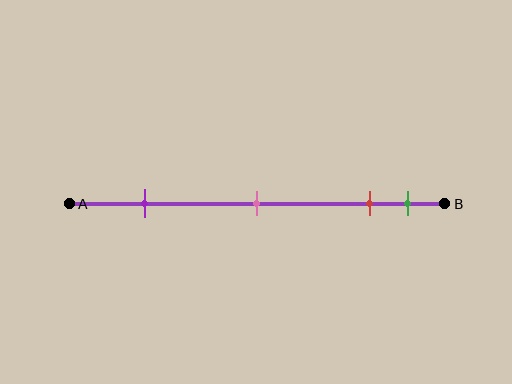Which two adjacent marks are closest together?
The red and green marks are the closest adjacent pair.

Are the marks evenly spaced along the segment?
No, the marks are not evenly spaced.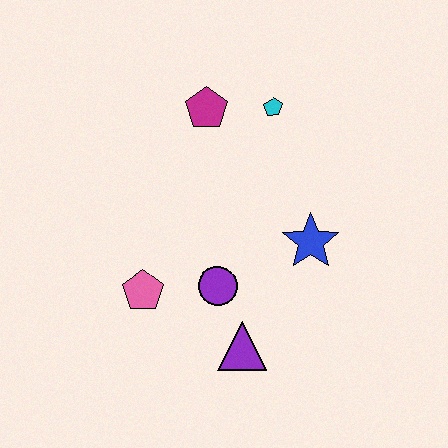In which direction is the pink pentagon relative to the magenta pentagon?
The pink pentagon is below the magenta pentagon.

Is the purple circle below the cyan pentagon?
Yes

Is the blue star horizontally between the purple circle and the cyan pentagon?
No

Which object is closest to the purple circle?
The purple triangle is closest to the purple circle.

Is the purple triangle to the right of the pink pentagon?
Yes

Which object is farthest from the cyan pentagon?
The purple triangle is farthest from the cyan pentagon.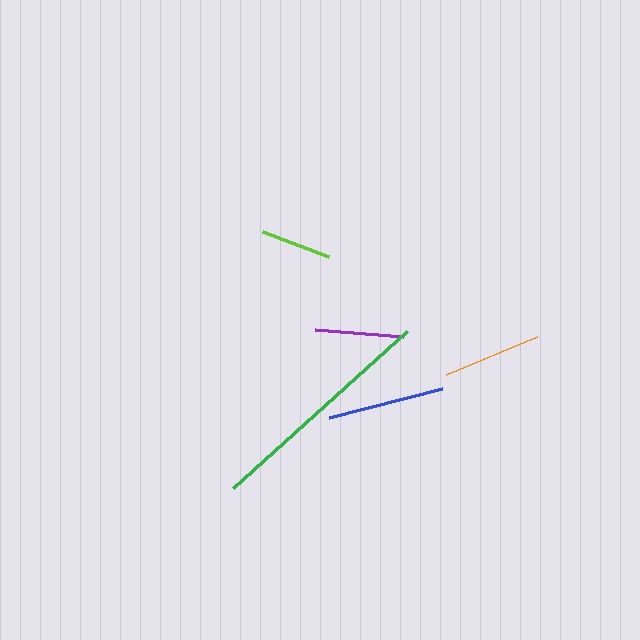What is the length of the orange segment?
The orange segment is approximately 98 pixels long.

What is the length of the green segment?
The green segment is approximately 235 pixels long.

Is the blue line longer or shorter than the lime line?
The blue line is longer than the lime line.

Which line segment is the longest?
The green line is the longest at approximately 235 pixels.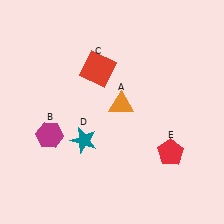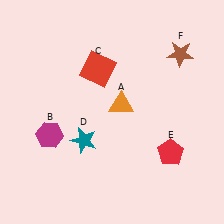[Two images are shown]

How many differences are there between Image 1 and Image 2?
There is 1 difference between the two images.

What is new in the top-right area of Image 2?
A brown star (F) was added in the top-right area of Image 2.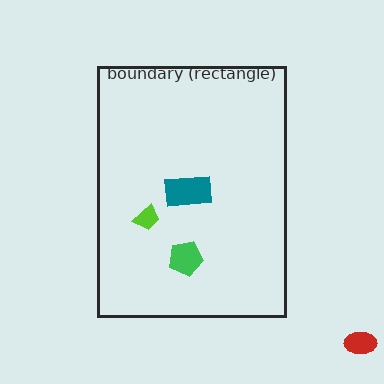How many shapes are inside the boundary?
3 inside, 1 outside.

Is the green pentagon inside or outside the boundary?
Inside.